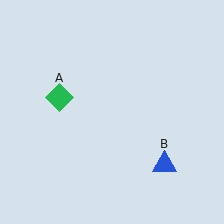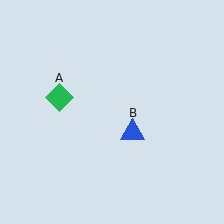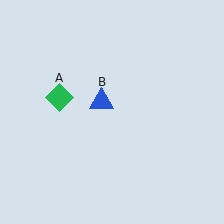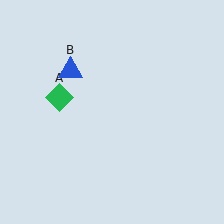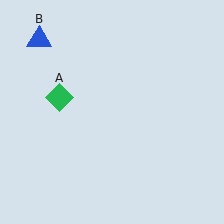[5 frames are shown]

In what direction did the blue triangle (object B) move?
The blue triangle (object B) moved up and to the left.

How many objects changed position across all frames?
1 object changed position: blue triangle (object B).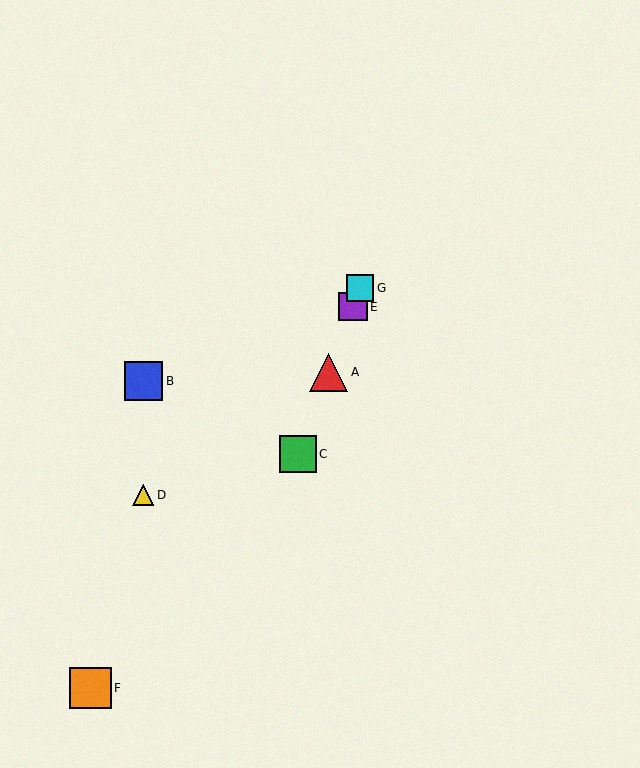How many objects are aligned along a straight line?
4 objects (A, C, E, G) are aligned along a straight line.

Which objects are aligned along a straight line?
Objects A, C, E, G are aligned along a straight line.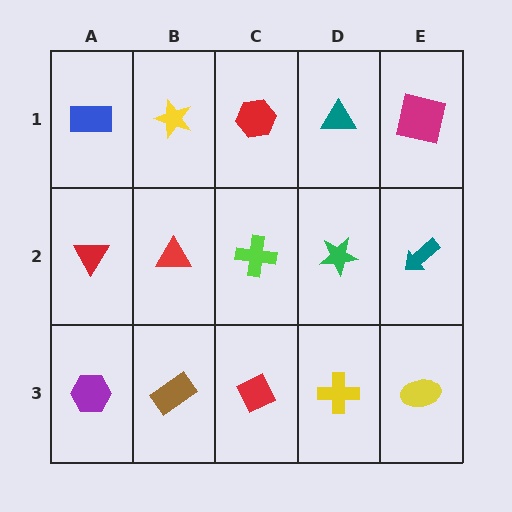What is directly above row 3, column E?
A teal arrow.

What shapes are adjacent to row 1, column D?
A green star (row 2, column D), a red hexagon (row 1, column C), a magenta square (row 1, column E).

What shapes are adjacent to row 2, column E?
A magenta square (row 1, column E), a yellow ellipse (row 3, column E), a green star (row 2, column D).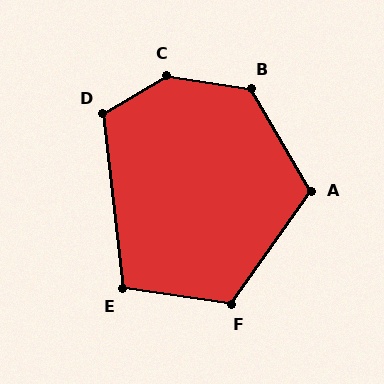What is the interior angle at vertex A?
Approximately 115 degrees (obtuse).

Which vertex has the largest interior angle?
C, at approximately 141 degrees.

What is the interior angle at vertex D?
Approximately 114 degrees (obtuse).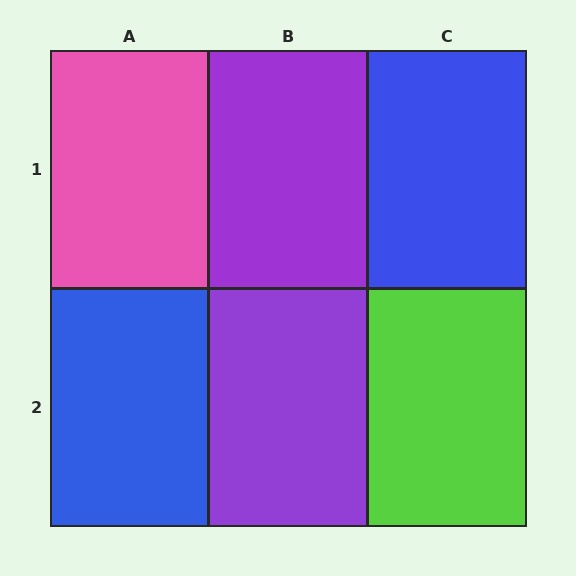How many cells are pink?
1 cell is pink.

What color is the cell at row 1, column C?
Blue.